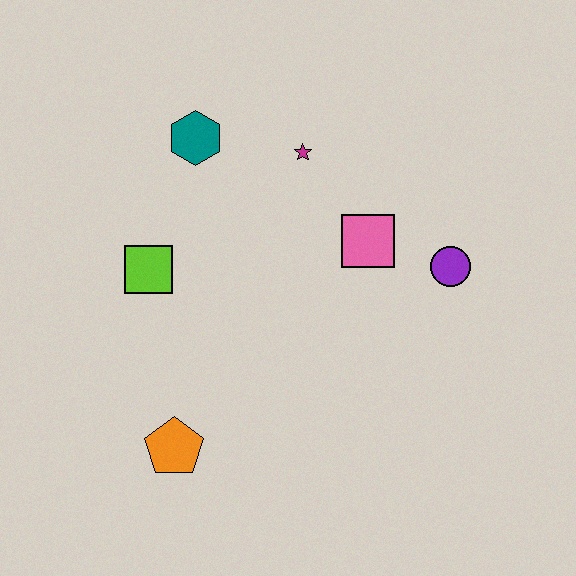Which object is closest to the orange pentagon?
The lime square is closest to the orange pentagon.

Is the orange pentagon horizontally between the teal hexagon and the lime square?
Yes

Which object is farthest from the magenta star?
The orange pentagon is farthest from the magenta star.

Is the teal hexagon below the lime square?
No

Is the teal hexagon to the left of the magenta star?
Yes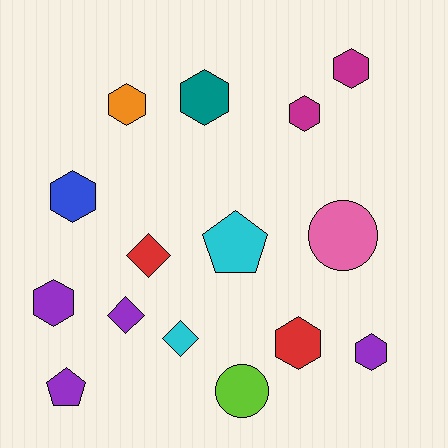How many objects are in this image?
There are 15 objects.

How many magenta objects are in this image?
There are 2 magenta objects.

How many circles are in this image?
There are 2 circles.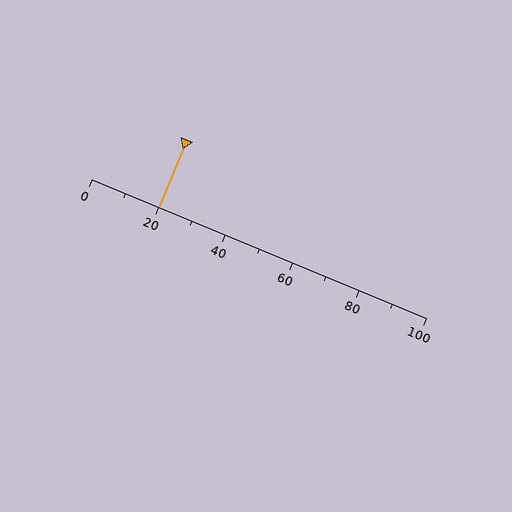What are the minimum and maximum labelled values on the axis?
The axis runs from 0 to 100.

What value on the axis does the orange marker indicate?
The marker indicates approximately 20.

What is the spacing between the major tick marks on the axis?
The major ticks are spaced 20 apart.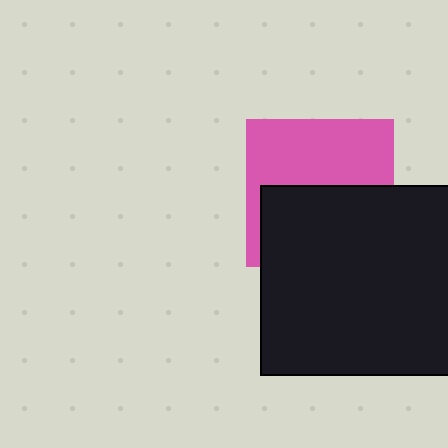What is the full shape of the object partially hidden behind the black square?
The partially hidden object is a pink square.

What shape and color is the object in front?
The object in front is a black square.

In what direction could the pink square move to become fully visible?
The pink square could move up. That would shift it out from behind the black square entirely.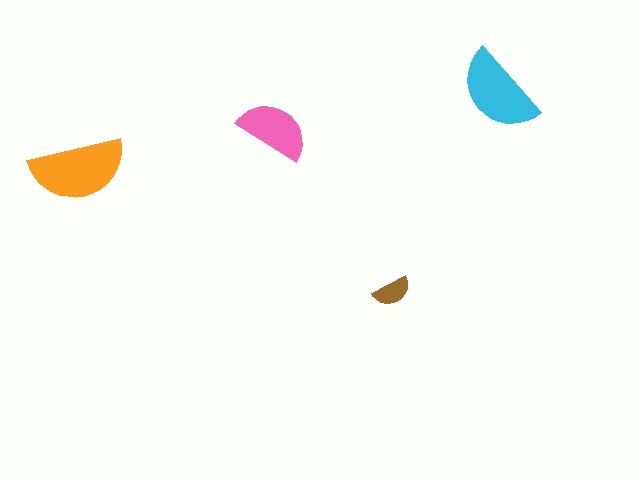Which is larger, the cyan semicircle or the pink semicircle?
The cyan one.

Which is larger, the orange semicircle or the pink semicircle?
The orange one.